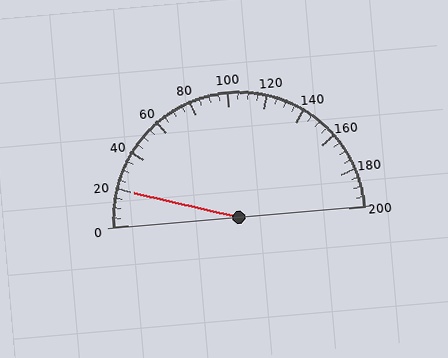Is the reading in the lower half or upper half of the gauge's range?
The reading is in the lower half of the range (0 to 200).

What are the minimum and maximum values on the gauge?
The gauge ranges from 0 to 200.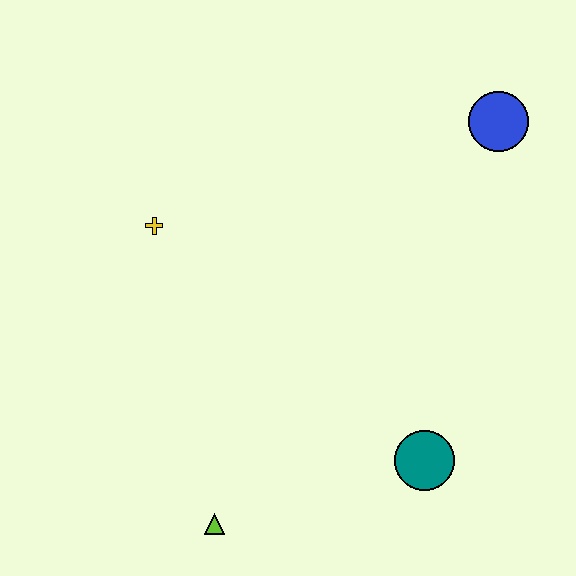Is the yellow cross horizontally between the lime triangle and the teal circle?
No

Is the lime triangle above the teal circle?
No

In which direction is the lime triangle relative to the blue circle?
The lime triangle is below the blue circle.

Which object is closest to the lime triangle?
The teal circle is closest to the lime triangle.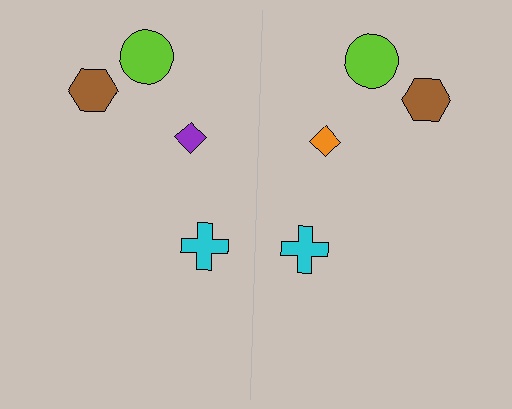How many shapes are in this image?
There are 8 shapes in this image.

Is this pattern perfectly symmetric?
No, the pattern is not perfectly symmetric. The orange diamond on the right side breaks the symmetry — its mirror counterpart is purple.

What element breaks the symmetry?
The orange diamond on the right side breaks the symmetry — its mirror counterpart is purple.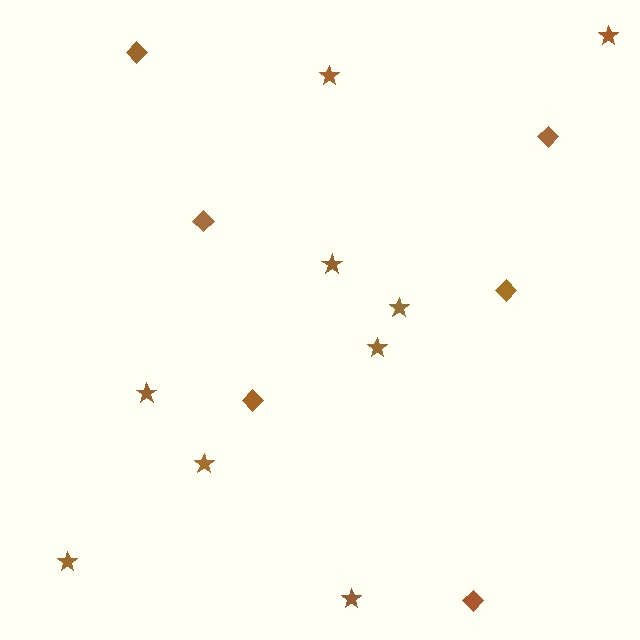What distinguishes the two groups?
There are 2 groups: one group of stars (9) and one group of diamonds (6).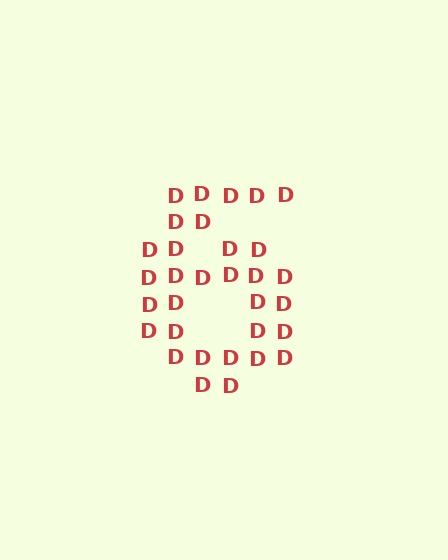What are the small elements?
The small elements are letter D's.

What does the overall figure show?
The overall figure shows the digit 6.